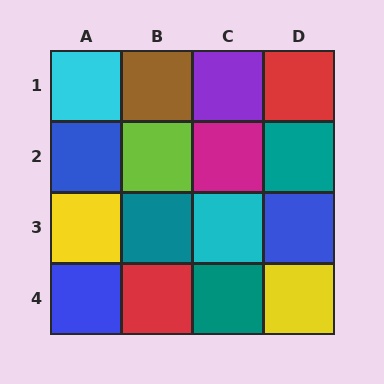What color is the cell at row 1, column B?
Brown.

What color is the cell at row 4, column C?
Teal.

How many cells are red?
2 cells are red.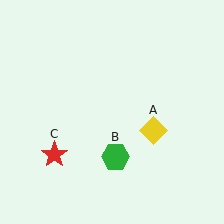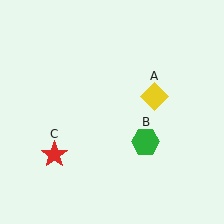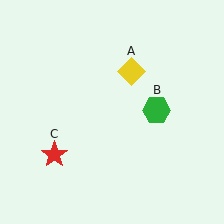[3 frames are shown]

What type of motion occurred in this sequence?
The yellow diamond (object A), green hexagon (object B) rotated counterclockwise around the center of the scene.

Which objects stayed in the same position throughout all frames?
Red star (object C) remained stationary.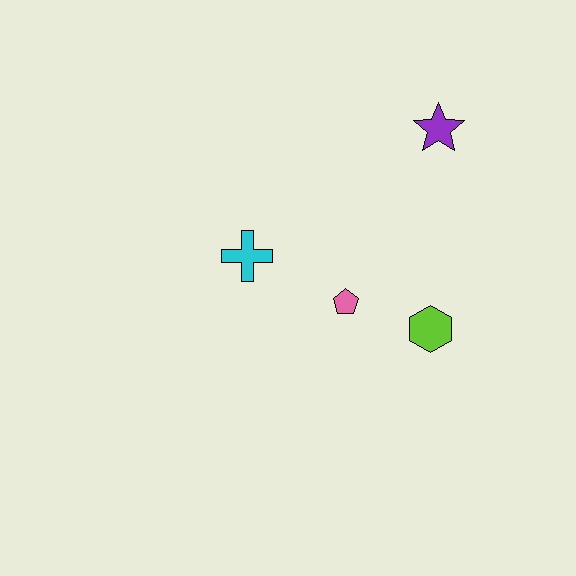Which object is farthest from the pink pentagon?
The purple star is farthest from the pink pentagon.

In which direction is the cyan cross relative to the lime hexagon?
The cyan cross is to the left of the lime hexagon.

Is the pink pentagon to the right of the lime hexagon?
No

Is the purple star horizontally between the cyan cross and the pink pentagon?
No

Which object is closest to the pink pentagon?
The lime hexagon is closest to the pink pentagon.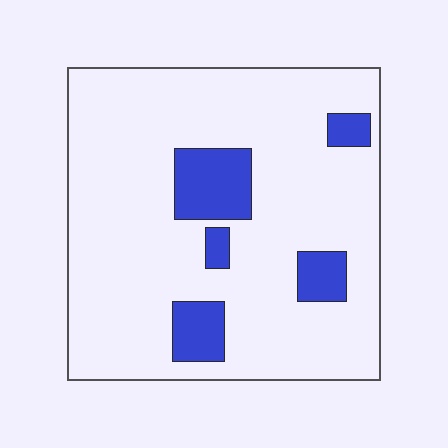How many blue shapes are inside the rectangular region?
5.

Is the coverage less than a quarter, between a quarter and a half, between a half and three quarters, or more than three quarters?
Less than a quarter.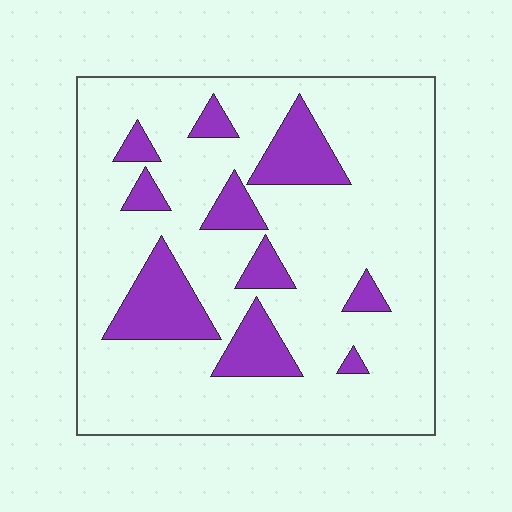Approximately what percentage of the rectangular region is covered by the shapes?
Approximately 20%.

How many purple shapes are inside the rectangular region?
10.